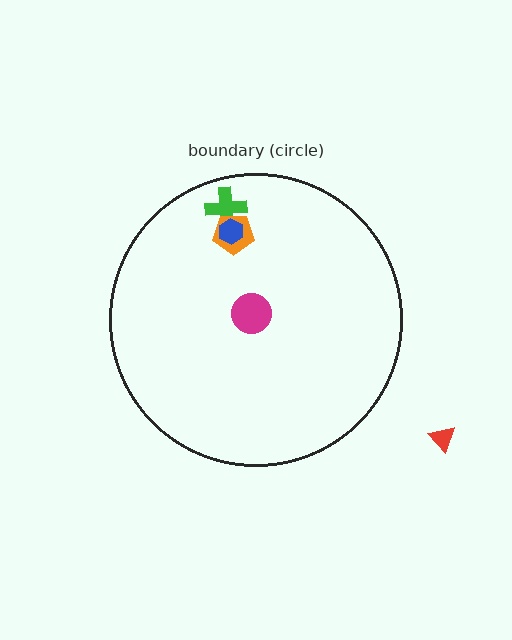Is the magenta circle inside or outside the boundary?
Inside.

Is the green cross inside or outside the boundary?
Inside.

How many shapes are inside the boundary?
4 inside, 1 outside.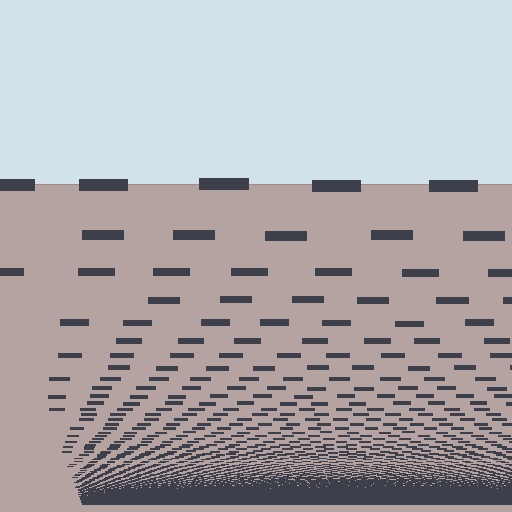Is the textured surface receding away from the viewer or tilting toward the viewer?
The surface appears to tilt toward the viewer. Texture elements get larger and sparser toward the top.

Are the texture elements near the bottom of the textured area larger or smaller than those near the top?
Smaller. The gradient is inverted — elements near the bottom are smaller and denser.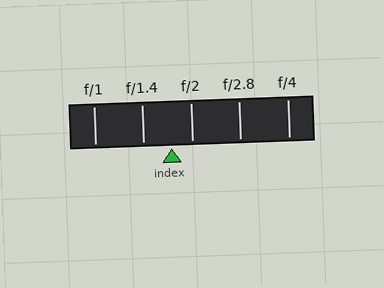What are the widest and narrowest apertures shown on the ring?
The widest aperture shown is f/1 and the narrowest is f/4.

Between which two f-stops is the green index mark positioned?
The index mark is between f/1.4 and f/2.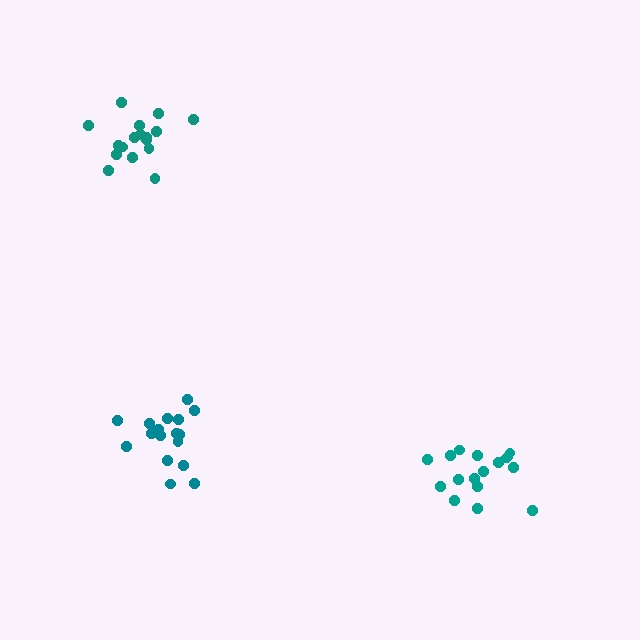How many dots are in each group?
Group 1: 17 dots, Group 2: 17 dots, Group 3: 17 dots (51 total).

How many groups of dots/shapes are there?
There are 3 groups.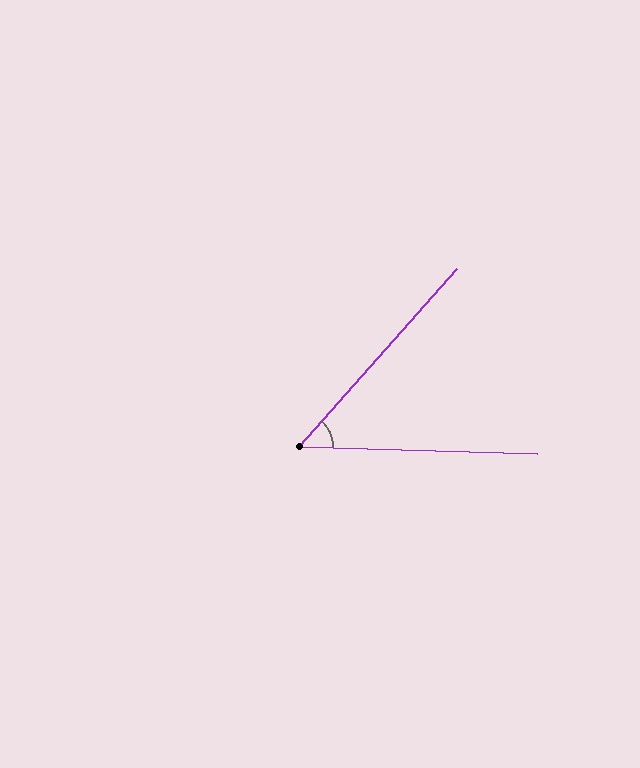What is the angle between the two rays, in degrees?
Approximately 50 degrees.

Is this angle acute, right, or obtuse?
It is acute.